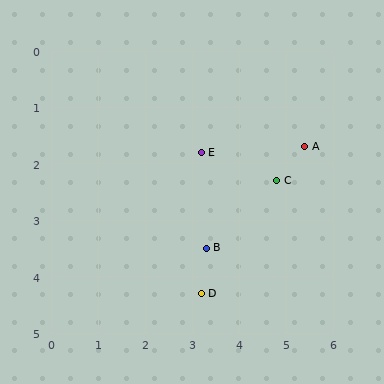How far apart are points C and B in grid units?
Points C and B are about 1.9 grid units apart.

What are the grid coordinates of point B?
Point B is at approximately (3.3, 3.5).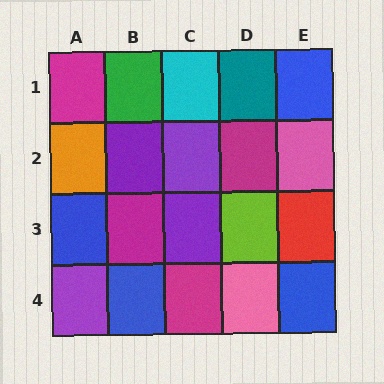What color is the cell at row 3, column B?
Magenta.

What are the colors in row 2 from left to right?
Orange, purple, purple, magenta, pink.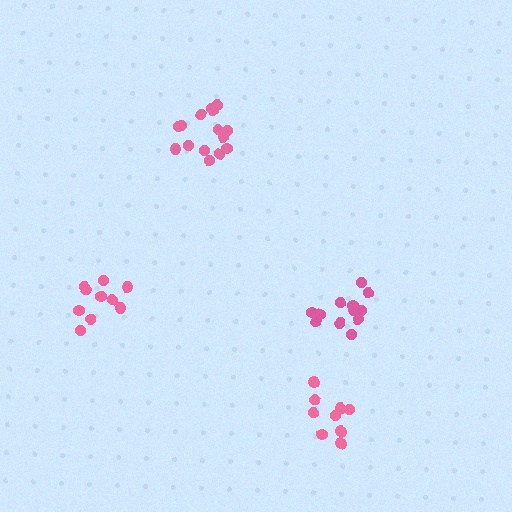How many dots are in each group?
Group 1: 15 dots, Group 2: 12 dots, Group 3: 9 dots, Group 4: 10 dots (46 total).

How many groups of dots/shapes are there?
There are 4 groups.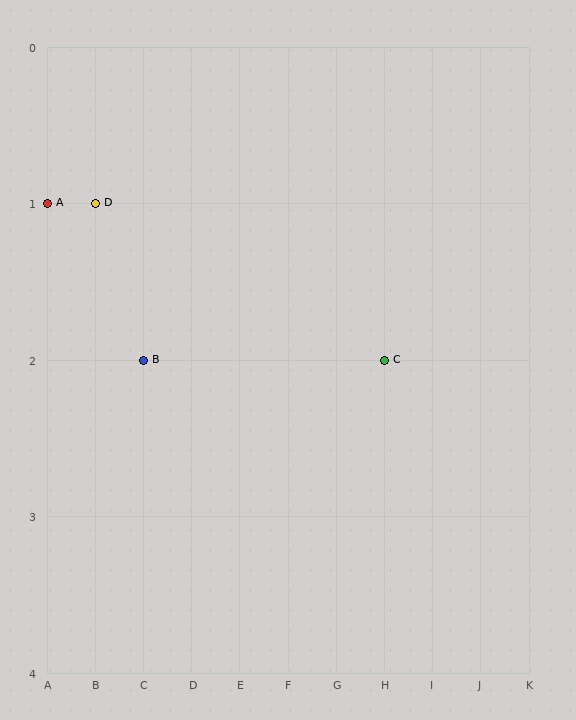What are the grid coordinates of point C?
Point C is at grid coordinates (H, 2).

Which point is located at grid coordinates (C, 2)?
Point B is at (C, 2).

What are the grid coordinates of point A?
Point A is at grid coordinates (A, 1).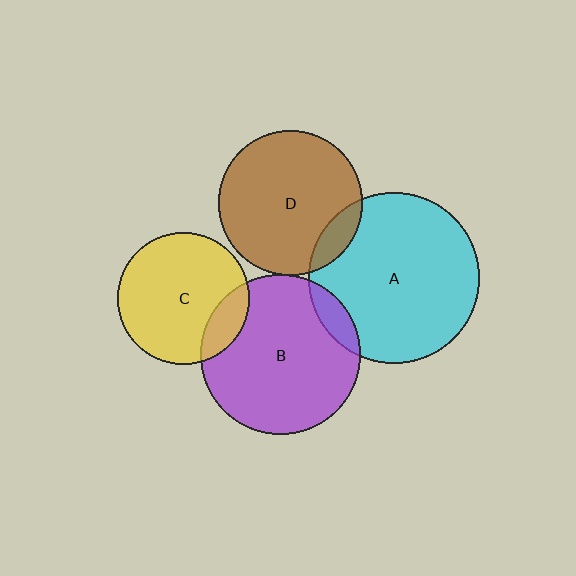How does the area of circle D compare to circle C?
Approximately 1.2 times.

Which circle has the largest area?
Circle A (cyan).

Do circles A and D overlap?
Yes.